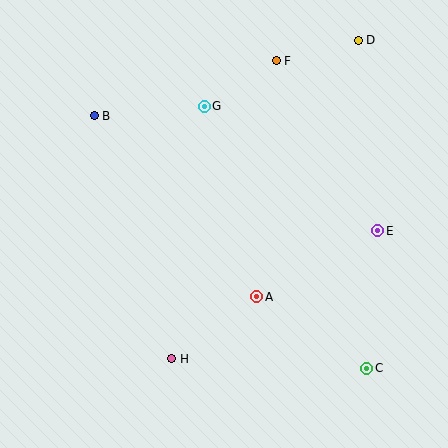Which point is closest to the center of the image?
Point A at (257, 297) is closest to the center.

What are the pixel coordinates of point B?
Point B is at (94, 116).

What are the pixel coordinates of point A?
Point A is at (257, 297).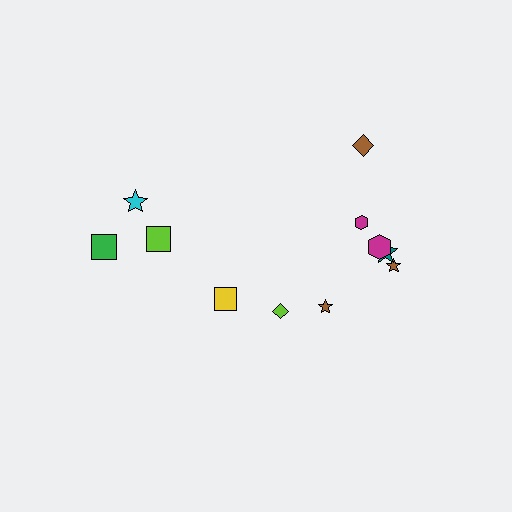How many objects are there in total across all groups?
There are 11 objects.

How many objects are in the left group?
There are 4 objects.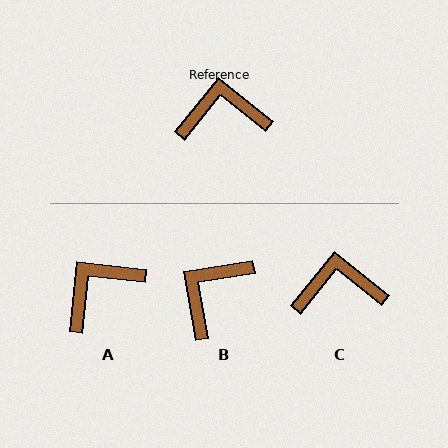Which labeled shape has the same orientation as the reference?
C.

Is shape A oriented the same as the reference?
No, it is off by about 33 degrees.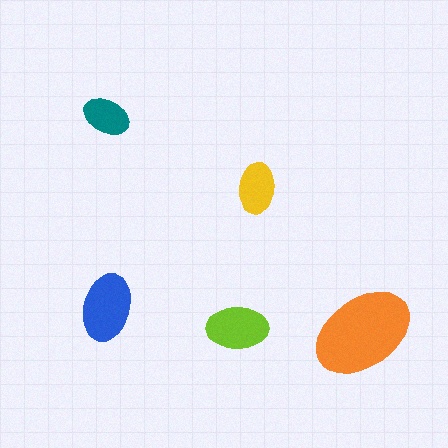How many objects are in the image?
There are 5 objects in the image.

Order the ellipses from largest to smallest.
the orange one, the blue one, the lime one, the yellow one, the teal one.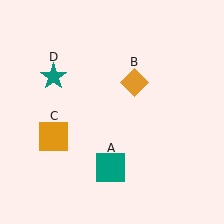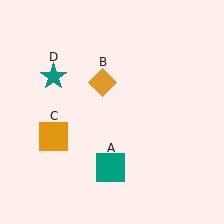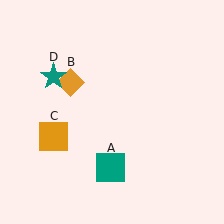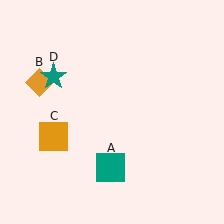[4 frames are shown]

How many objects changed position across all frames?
1 object changed position: orange diamond (object B).